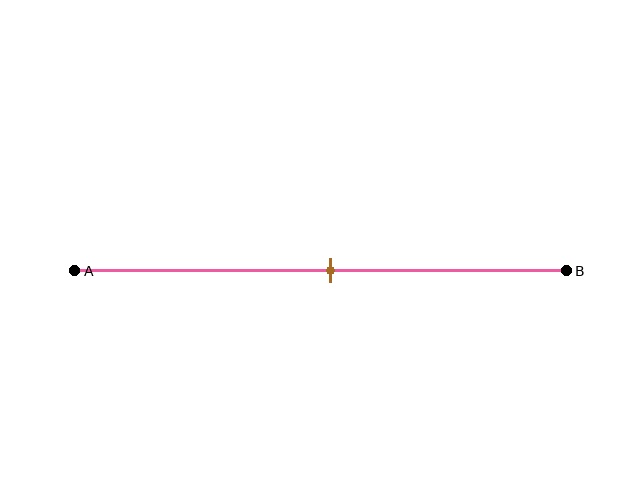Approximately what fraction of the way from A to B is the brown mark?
The brown mark is approximately 50% of the way from A to B.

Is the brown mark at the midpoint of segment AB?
Yes, the mark is approximately at the midpoint.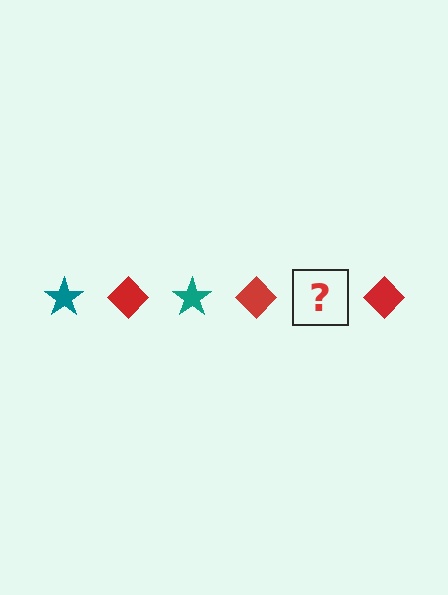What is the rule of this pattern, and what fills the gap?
The rule is that the pattern alternates between teal star and red diamond. The gap should be filled with a teal star.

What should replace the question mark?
The question mark should be replaced with a teal star.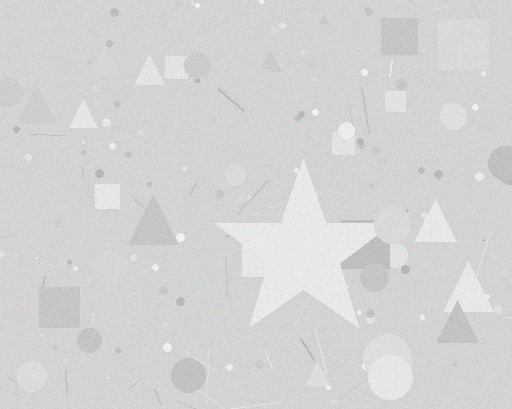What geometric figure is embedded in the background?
A star is embedded in the background.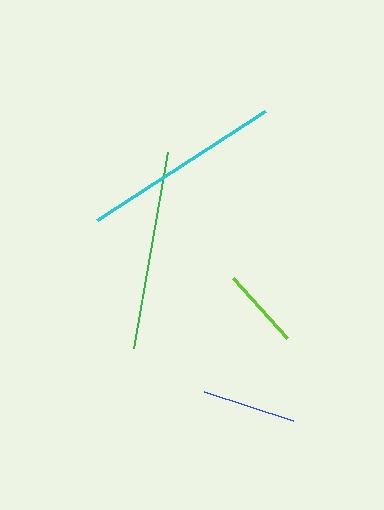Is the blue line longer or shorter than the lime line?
The blue line is longer than the lime line.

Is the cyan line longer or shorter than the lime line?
The cyan line is longer than the lime line.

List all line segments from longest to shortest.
From longest to shortest: cyan, green, blue, lime.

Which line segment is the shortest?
The lime line is the shortest at approximately 82 pixels.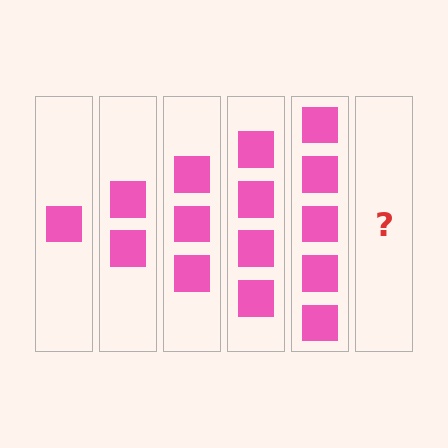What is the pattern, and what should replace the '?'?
The pattern is that each step adds one more square. The '?' should be 6 squares.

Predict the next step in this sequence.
The next step is 6 squares.